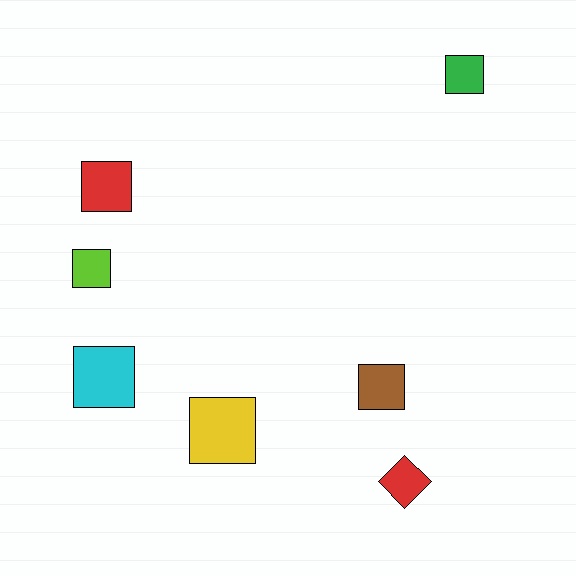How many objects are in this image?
There are 7 objects.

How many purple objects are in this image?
There are no purple objects.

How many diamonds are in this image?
There is 1 diamond.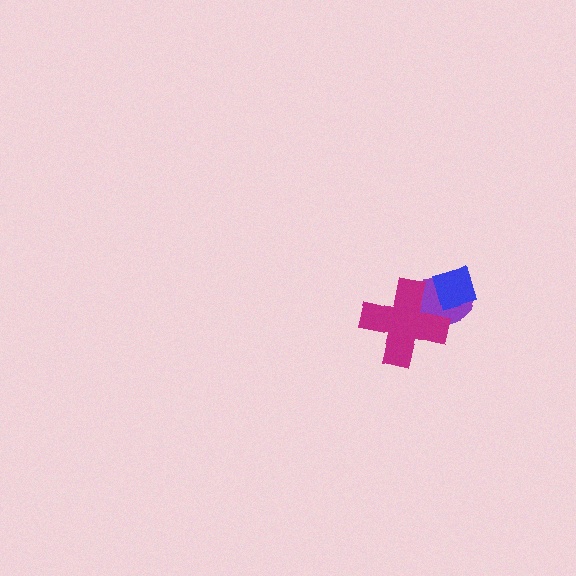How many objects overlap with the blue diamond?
2 objects overlap with the blue diamond.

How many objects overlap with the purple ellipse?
2 objects overlap with the purple ellipse.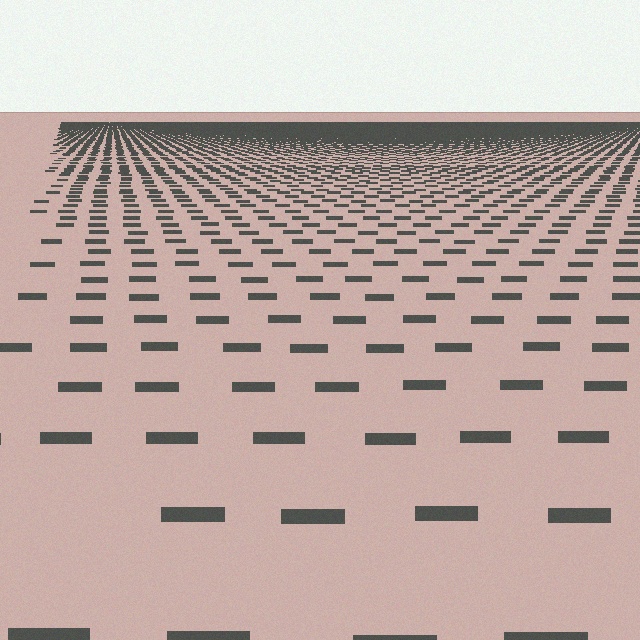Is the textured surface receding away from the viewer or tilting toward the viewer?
The surface is receding away from the viewer. Texture elements get smaller and denser toward the top.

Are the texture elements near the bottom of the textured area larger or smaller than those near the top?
Larger. Near the bottom, elements are closer to the viewer and appear at a bigger on-screen size.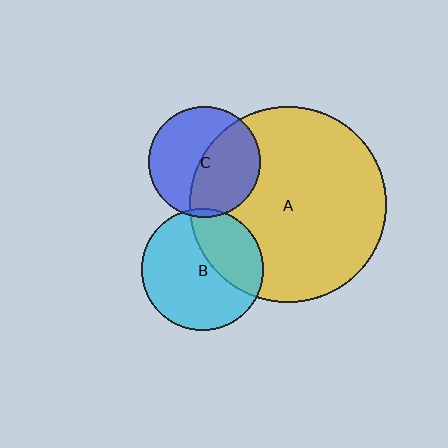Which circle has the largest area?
Circle A (yellow).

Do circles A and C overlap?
Yes.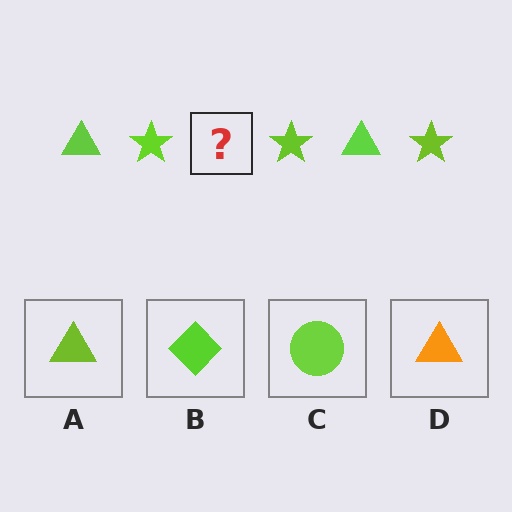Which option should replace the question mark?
Option A.